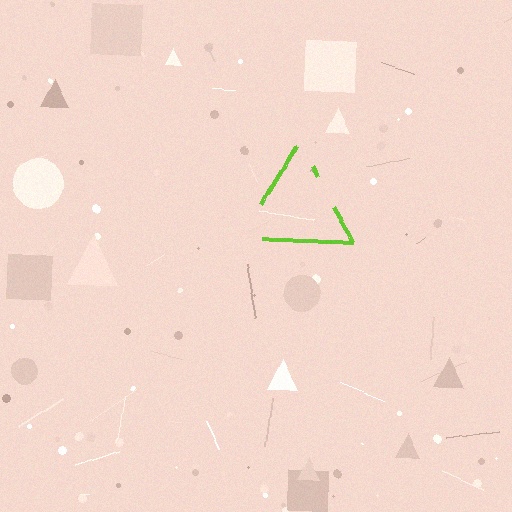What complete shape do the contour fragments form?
The contour fragments form a triangle.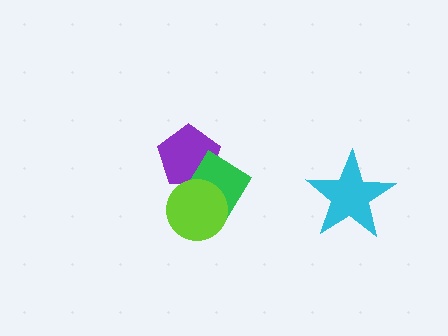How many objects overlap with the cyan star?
0 objects overlap with the cyan star.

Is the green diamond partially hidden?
Yes, it is partially covered by another shape.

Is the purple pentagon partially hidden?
Yes, it is partially covered by another shape.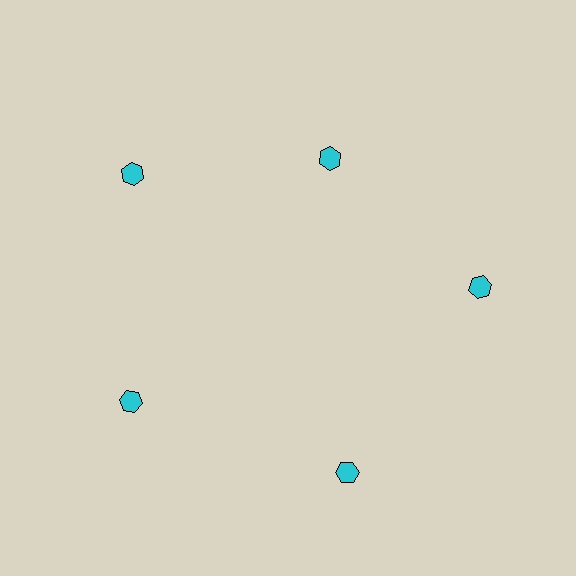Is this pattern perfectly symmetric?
No. The 5 cyan hexagons are arranged in a ring, but one element near the 1 o'clock position is pulled inward toward the center, breaking the 5-fold rotational symmetry.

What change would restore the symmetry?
The symmetry would be restored by moving it outward, back onto the ring so that all 5 hexagons sit at equal angles and equal distance from the center.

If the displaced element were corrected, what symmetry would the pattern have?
It would have 5-fold rotational symmetry — the pattern would map onto itself every 72 degrees.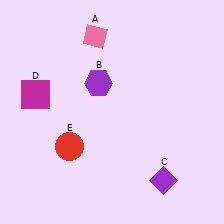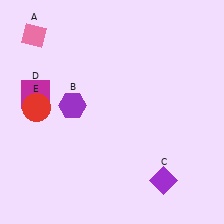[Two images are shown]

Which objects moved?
The objects that moved are: the pink diamond (A), the purple hexagon (B), the red circle (E).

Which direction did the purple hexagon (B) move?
The purple hexagon (B) moved left.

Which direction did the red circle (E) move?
The red circle (E) moved up.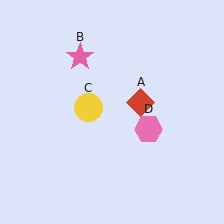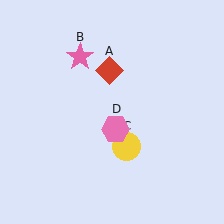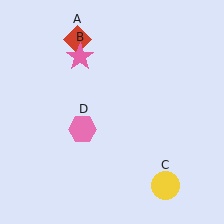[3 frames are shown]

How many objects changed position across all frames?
3 objects changed position: red diamond (object A), yellow circle (object C), pink hexagon (object D).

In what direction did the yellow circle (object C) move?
The yellow circle (object C) moved down and to the right.